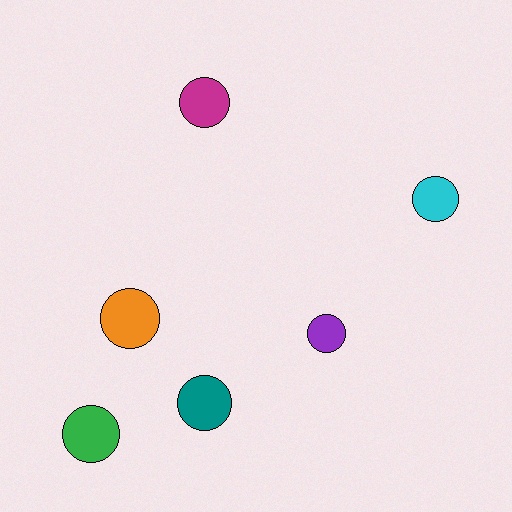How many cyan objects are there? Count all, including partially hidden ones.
There is 1 cyan object.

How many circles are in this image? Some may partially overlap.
There are 6 circles.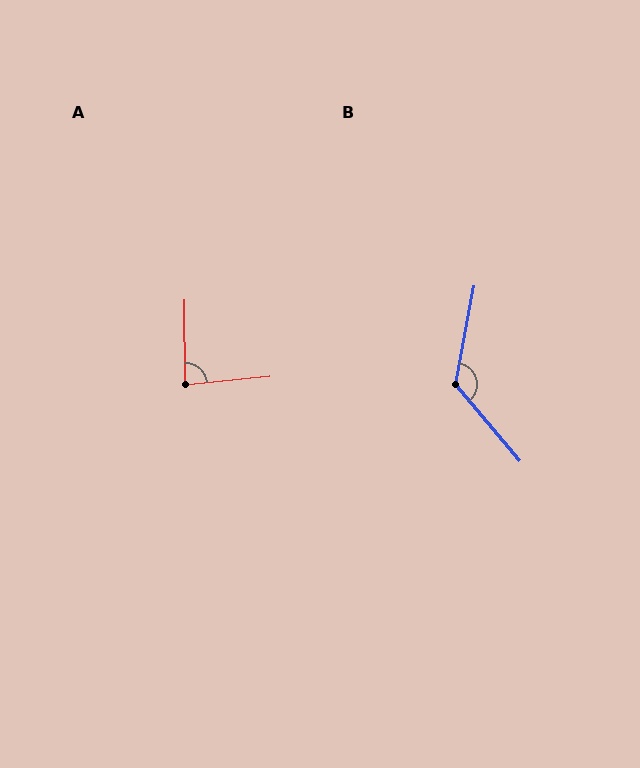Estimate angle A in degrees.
Approximately 85 degrees.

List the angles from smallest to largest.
A (85°), B (129°).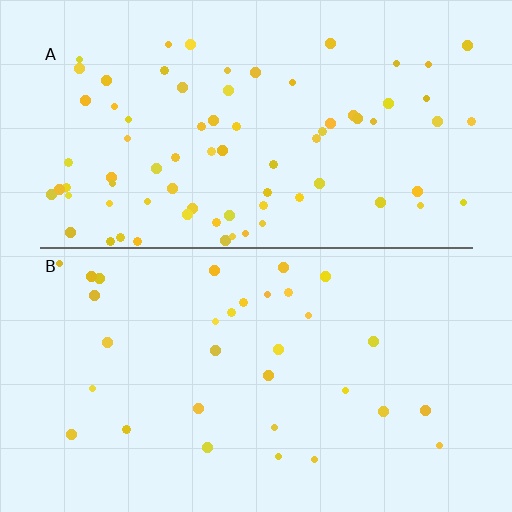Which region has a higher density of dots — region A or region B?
A (the top).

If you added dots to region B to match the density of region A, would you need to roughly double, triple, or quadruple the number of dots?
Approximately double.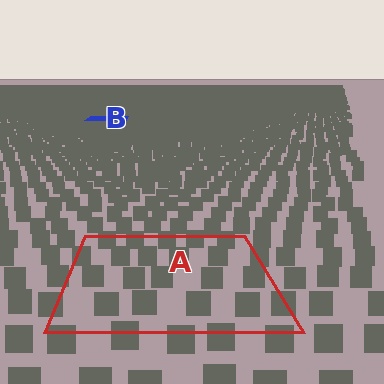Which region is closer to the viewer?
Region A is closer. The texture elements there are larger and more spread out.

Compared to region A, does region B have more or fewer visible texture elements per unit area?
Region B has more texture elements per unit area — they are packed more densely because it is farther away.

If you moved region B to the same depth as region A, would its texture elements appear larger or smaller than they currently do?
They would appear larger. At a closer depth, the same texture elements are projected at a bigger on-screen size.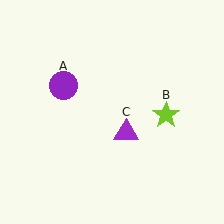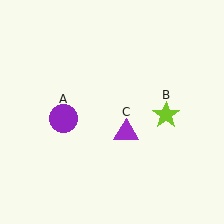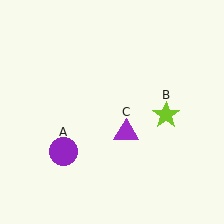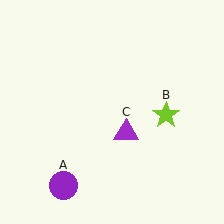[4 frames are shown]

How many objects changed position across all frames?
1 object changed position: purple circle (object A).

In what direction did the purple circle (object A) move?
The purple circle (object A) moved down.